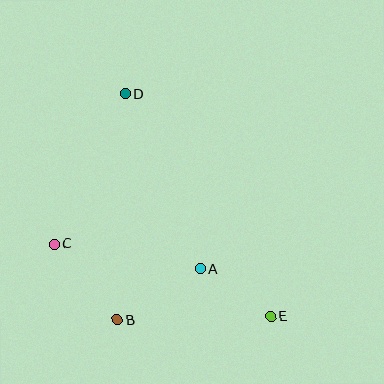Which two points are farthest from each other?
Points D and E are farthest from each other.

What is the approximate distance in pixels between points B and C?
The distance between B and C is approximately 99 pixels.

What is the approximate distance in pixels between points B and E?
The distance between B and E is approximately 154 pixels.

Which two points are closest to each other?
Points A and E are closest to each other.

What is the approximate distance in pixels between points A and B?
The distance between A and B is approximately 98 pixels.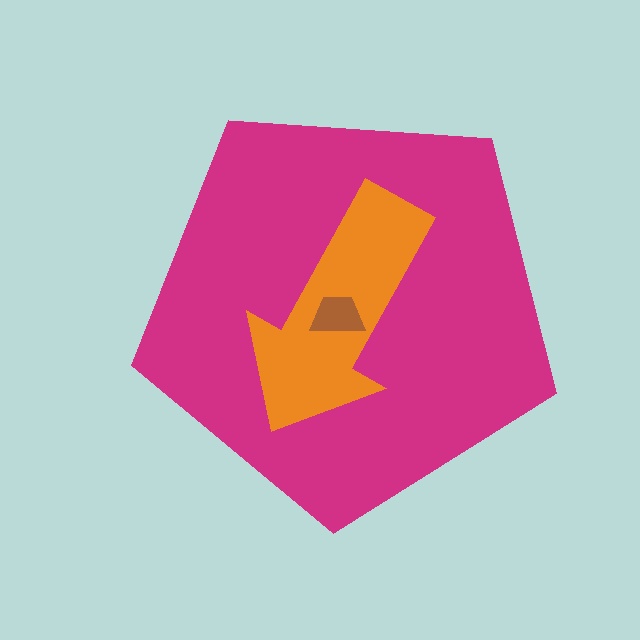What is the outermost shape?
The magenta pentagon.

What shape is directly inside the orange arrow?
The brown trapezoid.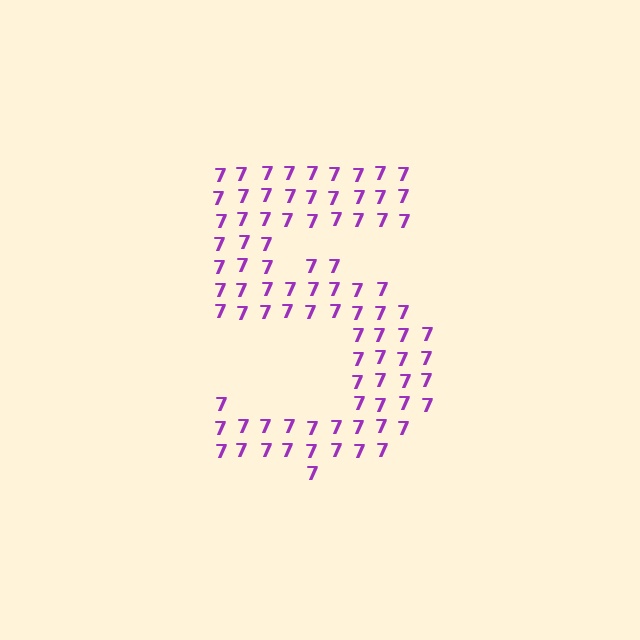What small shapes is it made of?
It is made of small digit 7's.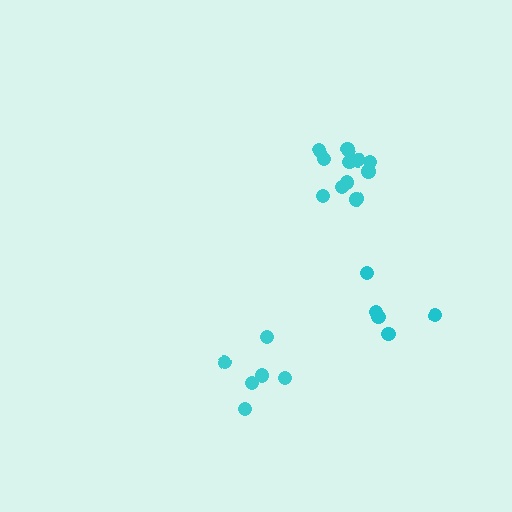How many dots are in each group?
Group 1: 11 dots, Group 2: 6 dots, Group 3: 5 dots (22 total).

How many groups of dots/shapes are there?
There are 3 groups.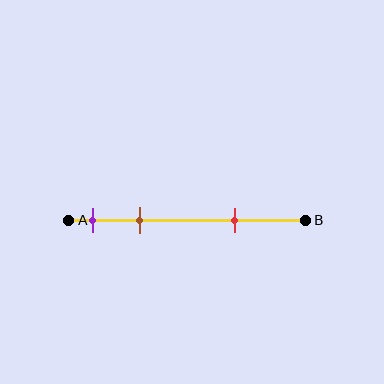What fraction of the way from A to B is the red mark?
The red mark is approximately 70% (0.7) of the way from A to B.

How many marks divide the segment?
There are 3 marks dividing the segment.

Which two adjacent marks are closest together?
The purple and brown marks are the closest adjacent pair.